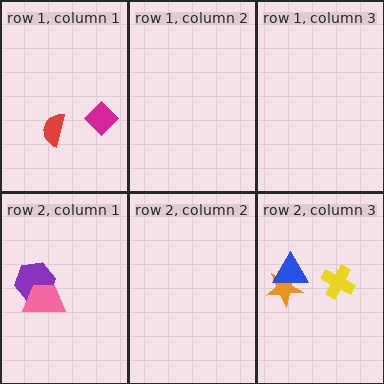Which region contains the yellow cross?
The row 2, column 3 region.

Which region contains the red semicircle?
The row 1, column 1 region.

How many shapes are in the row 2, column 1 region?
2.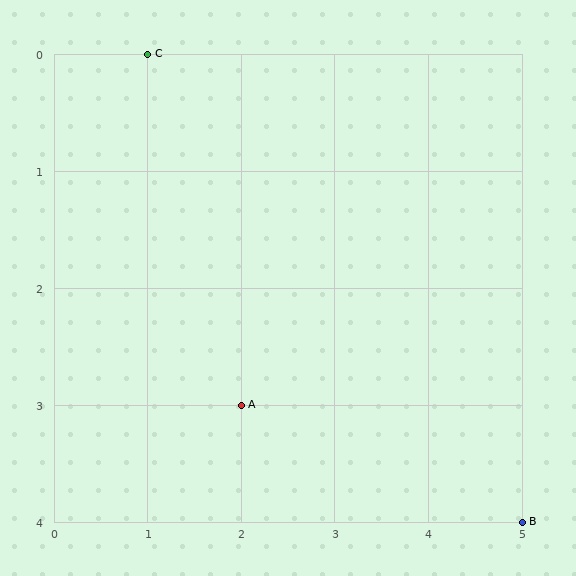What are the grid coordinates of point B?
Point B is at grid coordinates (5, 4).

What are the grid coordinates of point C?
Point C is at grid coordinates (1, 0).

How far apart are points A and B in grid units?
Points A and B are 3 columns and 1 row apart (about 3.2 grid units diagonally).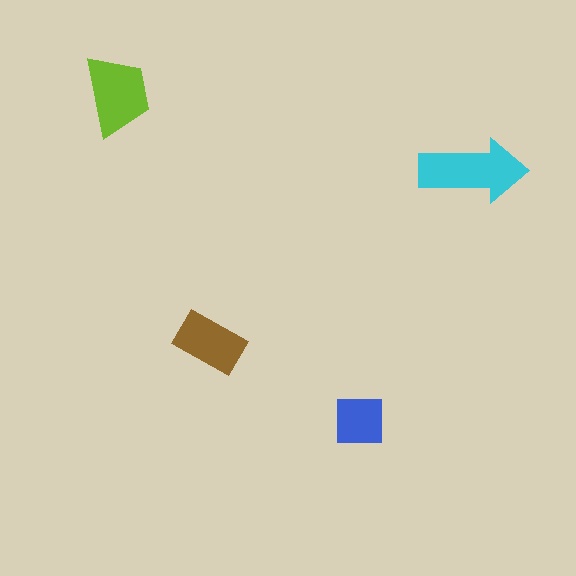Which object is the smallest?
The blue square.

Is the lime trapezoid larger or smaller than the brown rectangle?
Larger.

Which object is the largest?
The cyan arrow.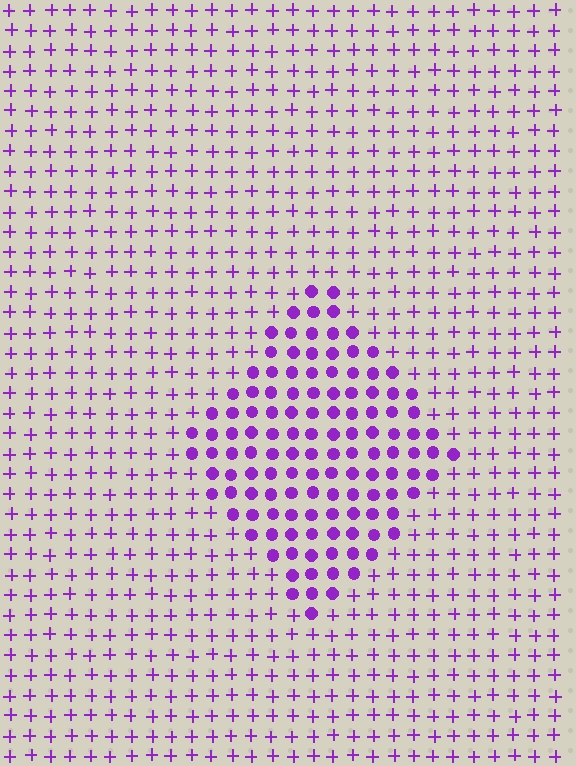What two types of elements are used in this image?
The image uses circles inside the diamond region and plus signs outside it.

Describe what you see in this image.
The image is filled with small purple elements arranged in a uniform grid. A diamond-shaped region contains circles, while the surrounding area contains plus signs. The boundary is defined purely by the change in element shape.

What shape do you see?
I see a diamond.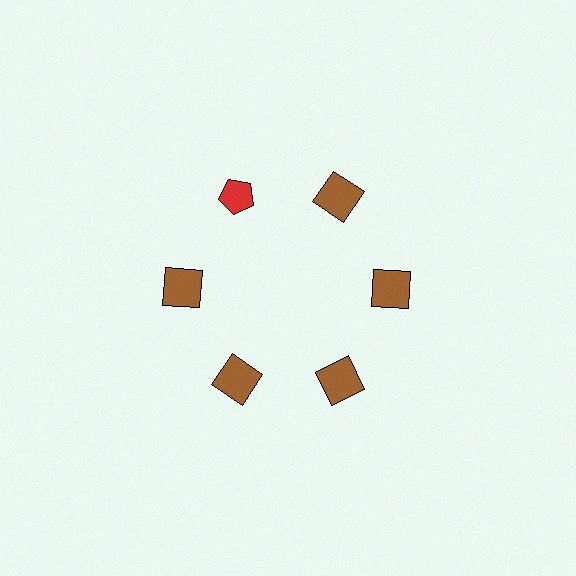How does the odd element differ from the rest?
It differs in both color (red instead of brown) and shape (pentagon instead of square).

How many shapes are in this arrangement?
There are 6 shapes arranged in a ring pattern.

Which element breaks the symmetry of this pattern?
The red pentagon at roughly the 11 o'clock position breaks the symmetry. All other shapes are brown squares.